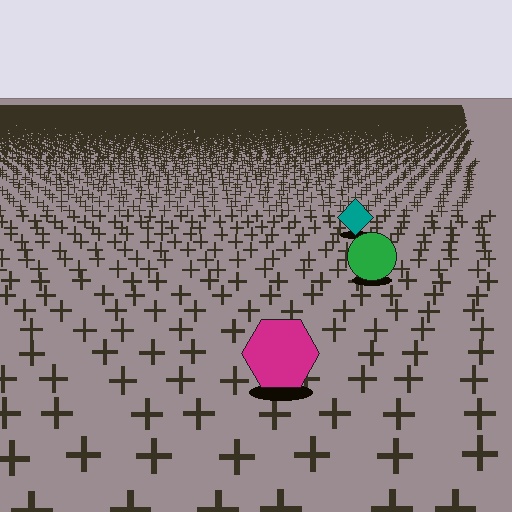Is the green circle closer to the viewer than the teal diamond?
Yes. The green circle is closer — you can tell from the texture gradient: the ground texture is coarser near it.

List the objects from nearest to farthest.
From nearest to farthest: the magenta hexagon, the green circle, the teal diamond.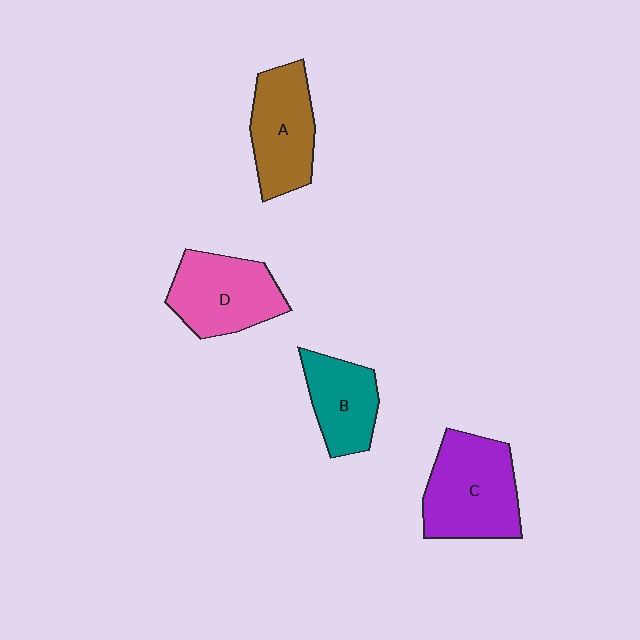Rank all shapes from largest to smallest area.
From largest to smallest: C (purple), D (pink), A (brown), B (teal).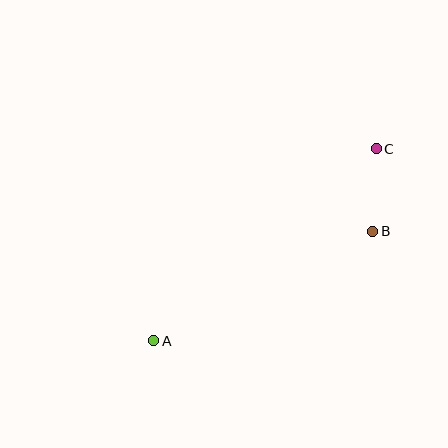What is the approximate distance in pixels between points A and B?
The distance between A and B is approximately 245 pixels.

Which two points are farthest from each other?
Points A and C are farthest from each other.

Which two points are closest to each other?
Points B and C are closest to each other.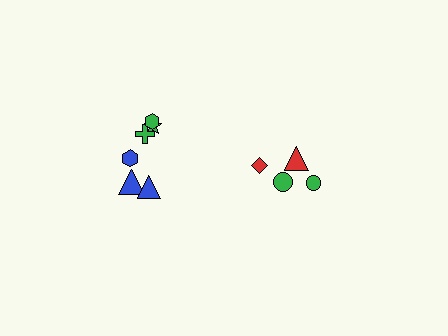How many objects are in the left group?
There are 6 objects.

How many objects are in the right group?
There are 4 objects.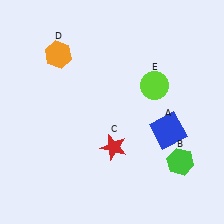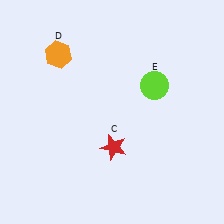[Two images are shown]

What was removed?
The green hexagon (B), the blue square (A) were removed in Image 2.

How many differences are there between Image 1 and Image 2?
There are 2 differences between the two images.